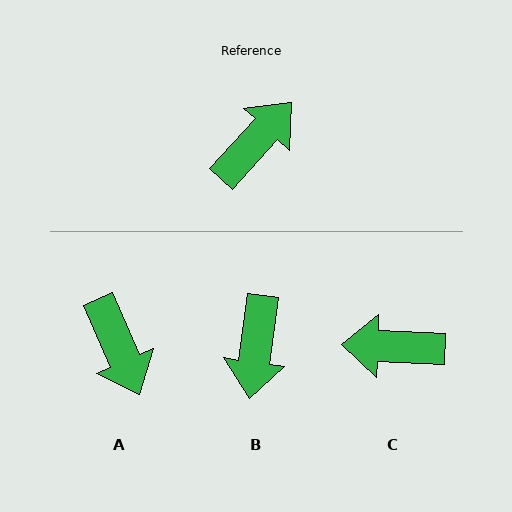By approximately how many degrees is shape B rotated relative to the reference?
Approximately 145 degrees clockwise.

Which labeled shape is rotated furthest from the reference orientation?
B, about 145 degrees away.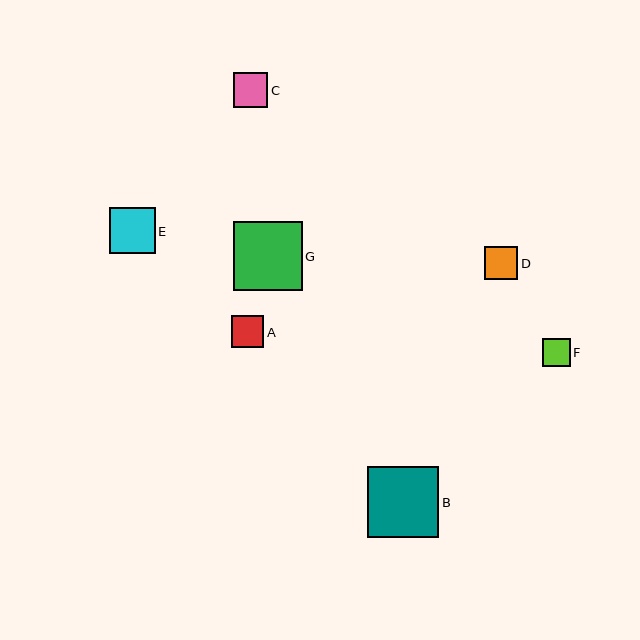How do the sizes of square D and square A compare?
Square D and square A are approximately the same size.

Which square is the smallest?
Square F is the smallest with a size of approximately 28 pixels.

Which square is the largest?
Square B is the largest with a size of approximately 71 pixels.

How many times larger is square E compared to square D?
Square E is approximately 1.4 times the size of square D.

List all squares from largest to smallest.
From largest to smallest: B, G, E, C, D, A, F.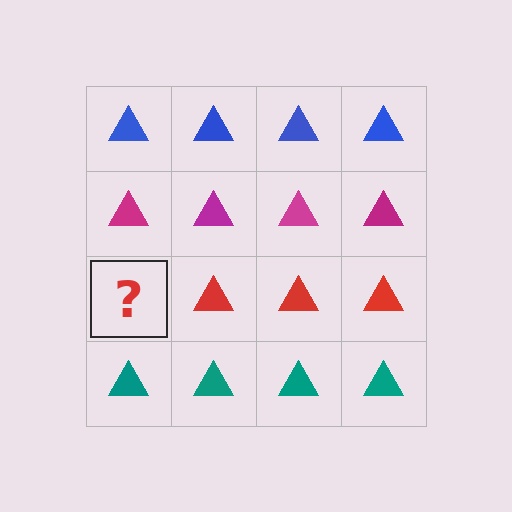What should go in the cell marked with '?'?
The missing cell should contain a red triangle.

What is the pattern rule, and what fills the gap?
The rule is that each row has a consistent color. The gap should be filled with a red triangle.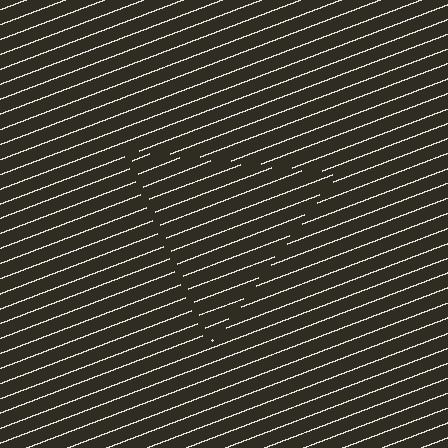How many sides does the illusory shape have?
3 sides — the line-ends trace a triangle.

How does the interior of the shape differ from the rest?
The interior of the shape contains the same grating, shifted by half a period — the contour is defined by the phase discontinuity where line-ends from the inner and outer gratings abut.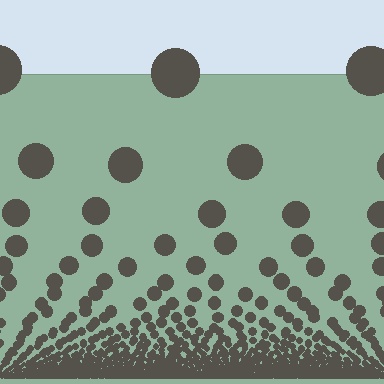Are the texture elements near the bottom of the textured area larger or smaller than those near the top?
Smaller. The gradient is inverted — elements near the bottom are smaller and denser.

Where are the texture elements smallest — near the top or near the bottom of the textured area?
Near the bottom.